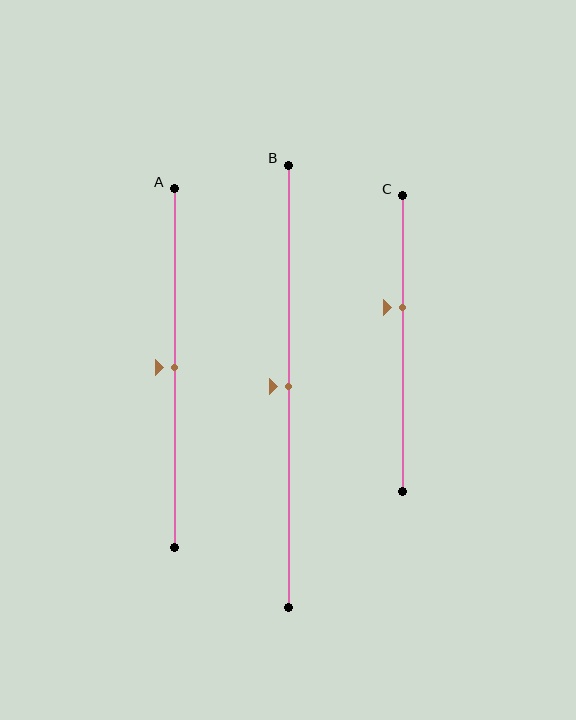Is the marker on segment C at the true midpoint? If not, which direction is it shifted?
No, the marker on segment C is shifted upward by about 12% of the segment length.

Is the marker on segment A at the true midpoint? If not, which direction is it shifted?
Yes, the marker on segment A is at the true midpoint.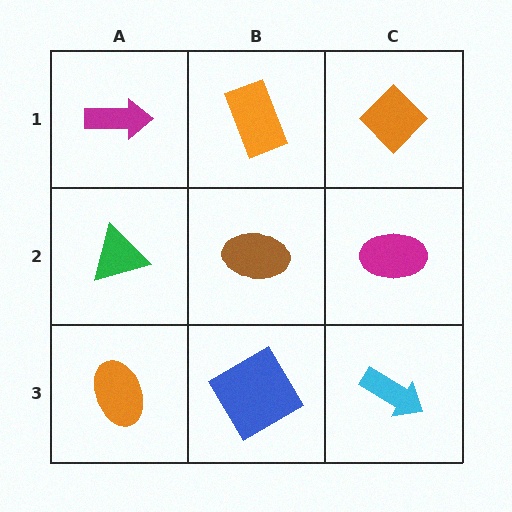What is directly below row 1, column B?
A brown ellipse.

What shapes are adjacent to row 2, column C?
An orange diamond (row 1, column C), a cyan arrow (row 3, column C), a brown ellipse (row 2, column B).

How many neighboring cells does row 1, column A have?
2.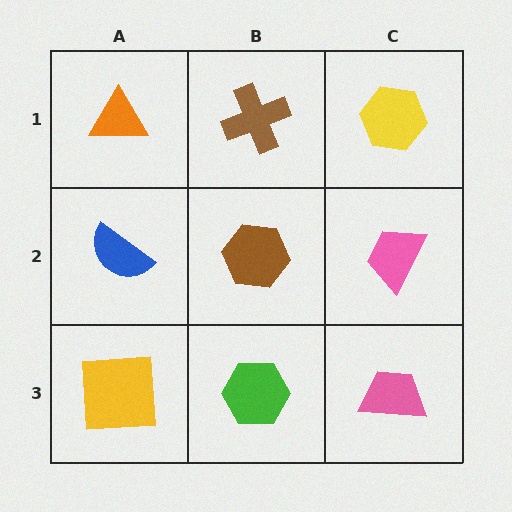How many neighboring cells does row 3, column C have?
2.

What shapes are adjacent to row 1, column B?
A brown hexagon (row 2, column B), an orange triangle (row 1, column A), a yellow hexagon (row 1, column C).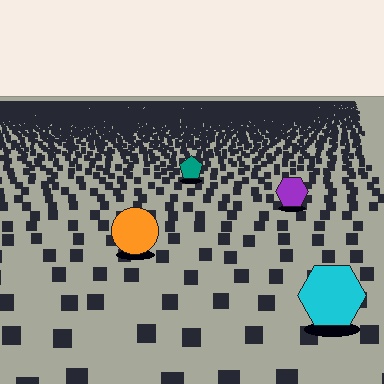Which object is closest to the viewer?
The cyan hexagon is closest. The texture marks near it are larger and more spread out.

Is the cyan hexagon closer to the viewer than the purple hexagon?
Yes. The cyan hexagon is closer — you can tell from the texture gradient: the ground texture is coarser near it.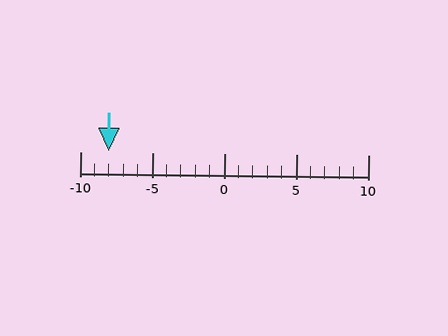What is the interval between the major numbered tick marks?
The major tick marks are spaced 5 units apart.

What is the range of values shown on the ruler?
The ruler shows values from -10 to 10.